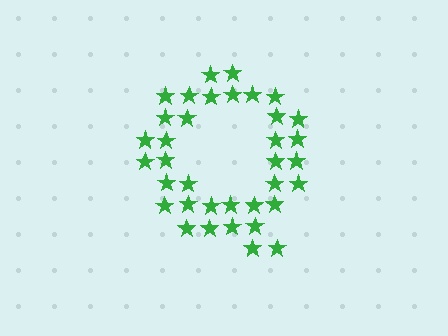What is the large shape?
The large shape is the letter Q.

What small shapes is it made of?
It is made of small stars.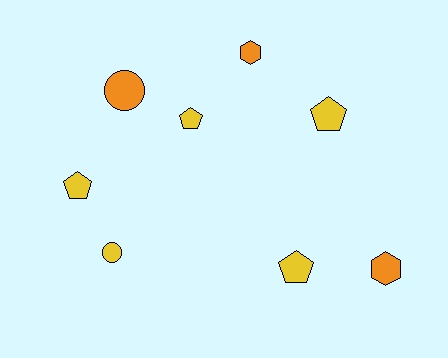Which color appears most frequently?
Yellow, with 5 objects.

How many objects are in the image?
There are 8 objects.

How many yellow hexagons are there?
There are no yellow hexagons.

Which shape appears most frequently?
Pentagon, with 4 objects.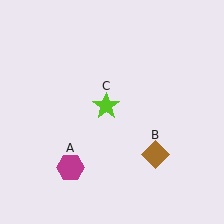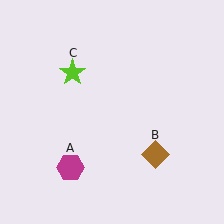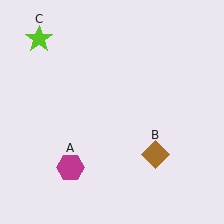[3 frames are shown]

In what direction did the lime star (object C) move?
The lime star (object C) moved up and to the left.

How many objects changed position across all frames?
1 object changed position: lime star (object C).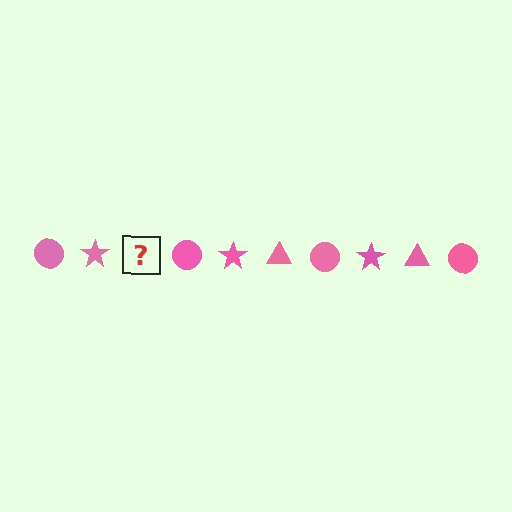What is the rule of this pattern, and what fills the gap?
The rule is that the pattern cycles through circle, star, triangle shapes in pink. The gap should be filled with a pink triangle.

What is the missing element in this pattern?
The missing element is a pink triangle.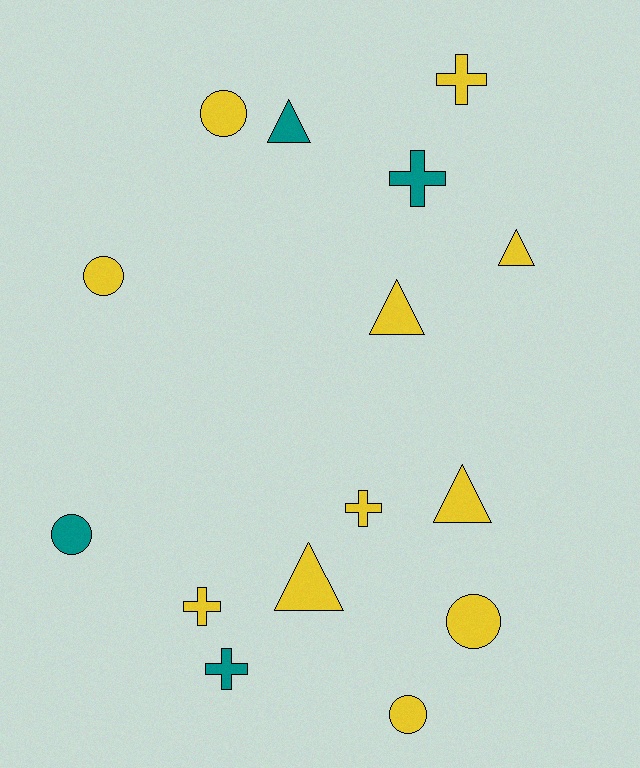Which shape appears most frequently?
Cross, with 5 objects.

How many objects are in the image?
There are 15 objects.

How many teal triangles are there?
There is 1 teal triangle.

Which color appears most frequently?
Yellow, with 11 objects.